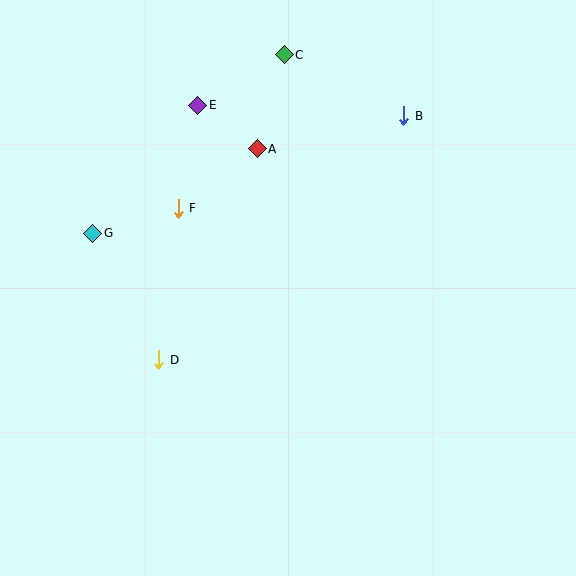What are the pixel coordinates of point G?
Point G is at (93, 233).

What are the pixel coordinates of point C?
Point C is at (284, 55).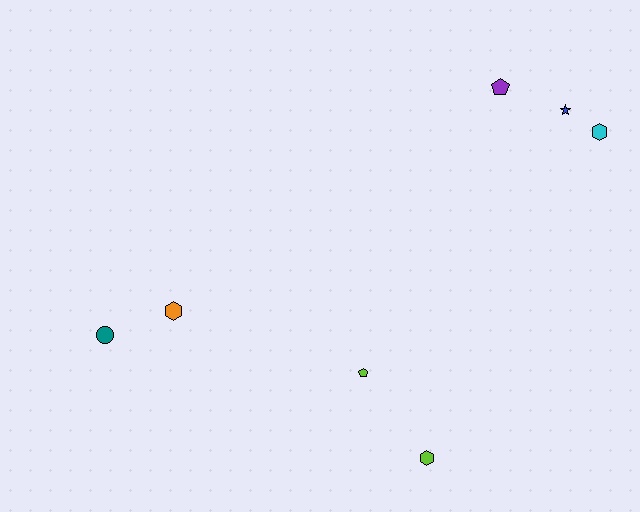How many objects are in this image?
There are 7 objects.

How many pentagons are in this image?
There are 2 pentagons.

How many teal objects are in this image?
There is 1 teal object.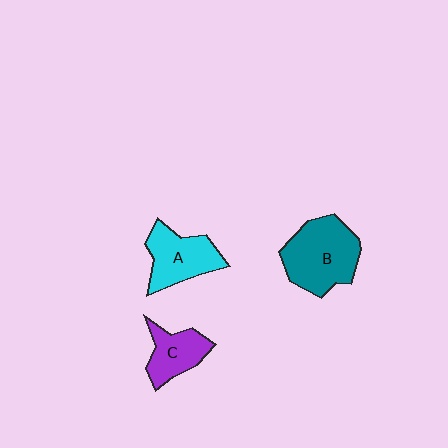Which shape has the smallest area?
Shape C (purple).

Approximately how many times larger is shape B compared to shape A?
Approximately 1.3 times.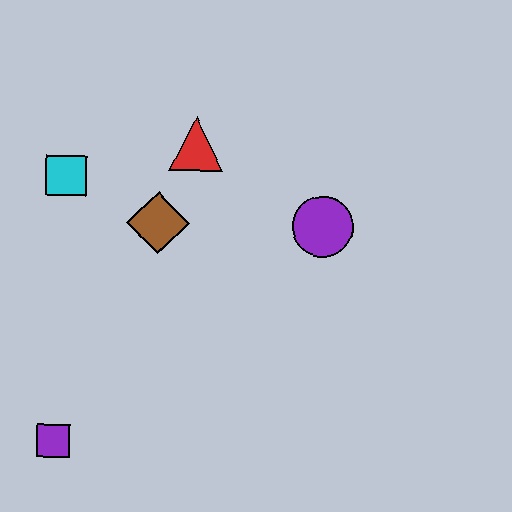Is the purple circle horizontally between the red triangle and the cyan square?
No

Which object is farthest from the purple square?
The purple circle is farthest from the purple square.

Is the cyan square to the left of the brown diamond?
Yes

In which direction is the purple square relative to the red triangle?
The purple square is below the red triangle.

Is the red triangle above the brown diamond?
Yes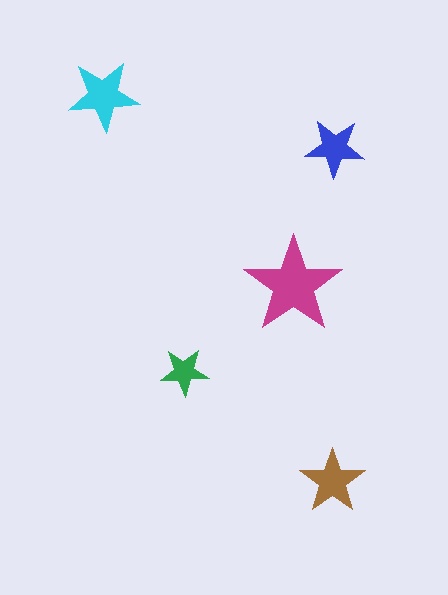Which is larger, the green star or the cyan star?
The cyan one.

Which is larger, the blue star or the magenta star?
The magenta one.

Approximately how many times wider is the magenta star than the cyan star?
About 1.5 times wider.